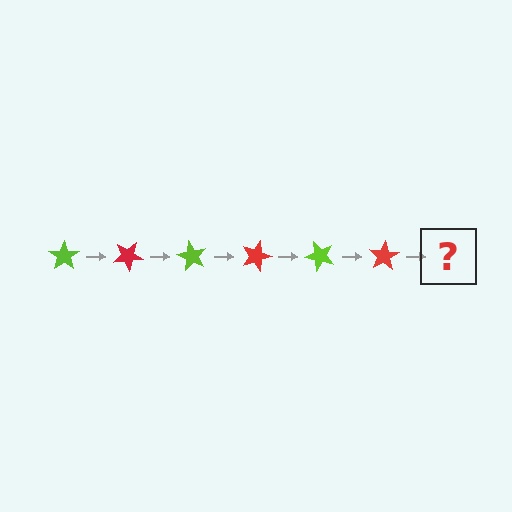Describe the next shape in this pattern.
It should be a lime star, rotated 180 degrees from the start.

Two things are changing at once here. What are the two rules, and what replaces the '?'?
The two rules are that it rotates 30 degrees each step and the color cycles through lime and red. The '?' should be a lime star, rotated 180 degrees from the start.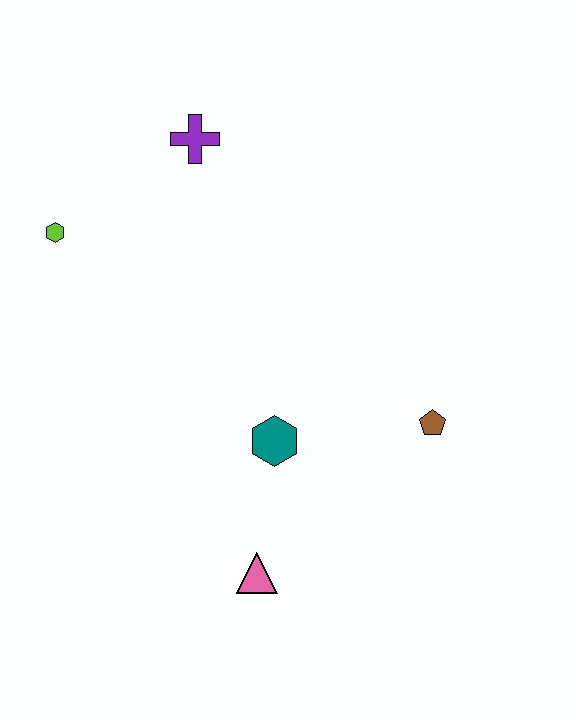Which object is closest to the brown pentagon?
The teal hexagon is closest to the brown pentagon.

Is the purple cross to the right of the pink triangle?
No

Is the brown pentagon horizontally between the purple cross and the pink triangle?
No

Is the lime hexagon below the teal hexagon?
No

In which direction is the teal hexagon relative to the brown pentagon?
The teal hexagon is to the left of the brown pentagon.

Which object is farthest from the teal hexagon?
The purple cross is farthest from the teal hexagon.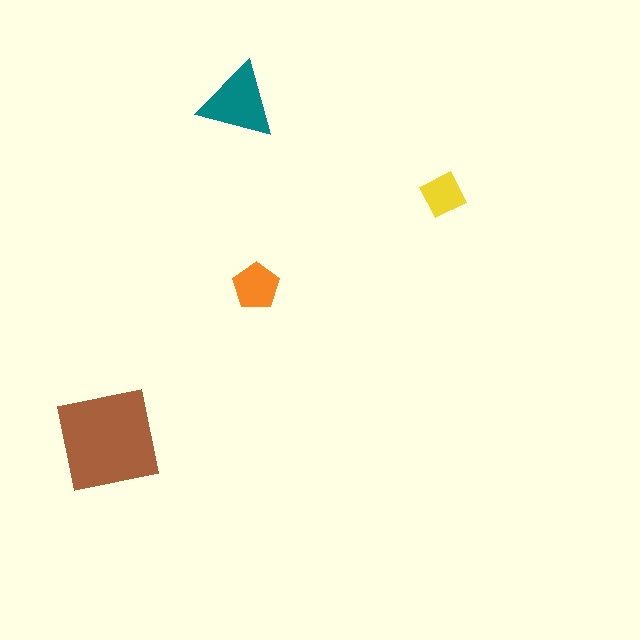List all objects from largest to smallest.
The brown square, the teal triangle, the orange pentagon, the yellow square.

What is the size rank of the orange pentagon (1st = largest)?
3rd.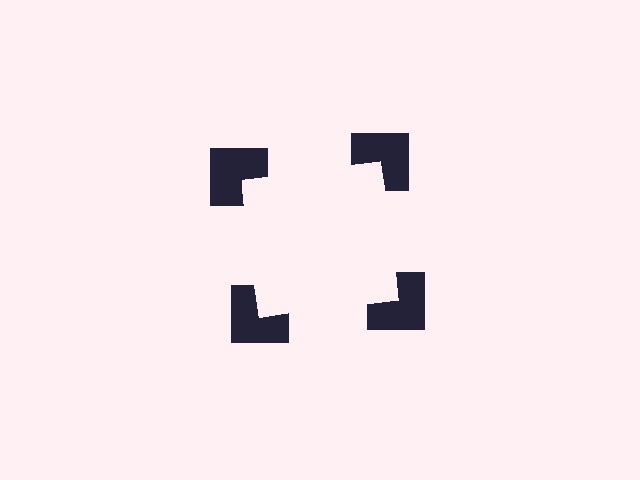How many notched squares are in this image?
There are 4 — one at each vertex of the illusory square.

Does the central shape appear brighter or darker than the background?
It typically appears slightly brighter than the background, even though no actual brightness change is drawn.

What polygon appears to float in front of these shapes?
An illusory square — its edges are inferred from the aligned wedge cuts in the notched squares, not physically drawn.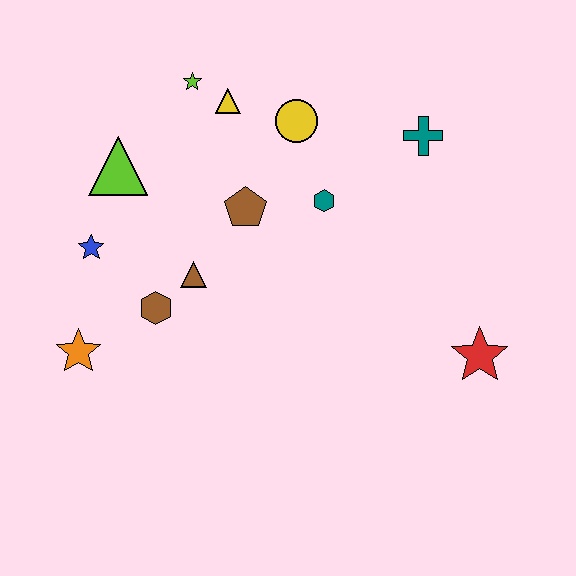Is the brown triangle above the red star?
Yes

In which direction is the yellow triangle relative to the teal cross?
The yellow triangle is to the left of the teal cross.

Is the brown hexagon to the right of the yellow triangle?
No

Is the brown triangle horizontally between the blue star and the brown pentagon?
Yes